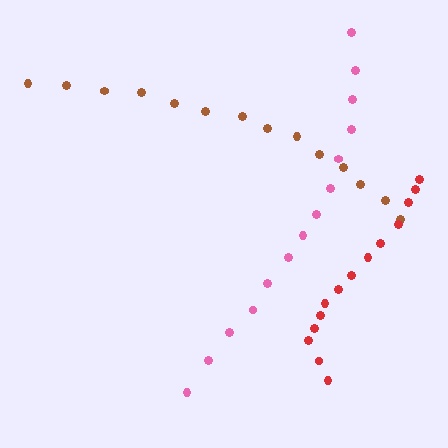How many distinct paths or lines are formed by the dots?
There are 3 distinct paths.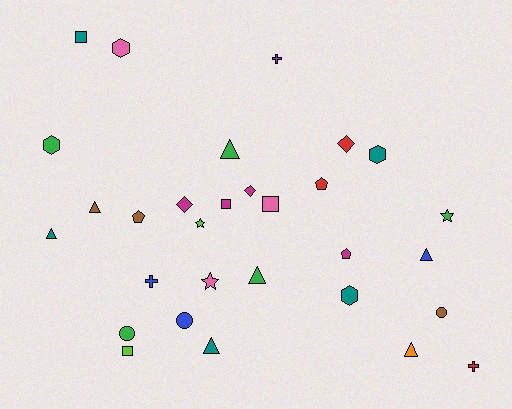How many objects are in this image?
There are 30 objects.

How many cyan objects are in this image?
There are no cyan objects.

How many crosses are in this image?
There are 3 crosses.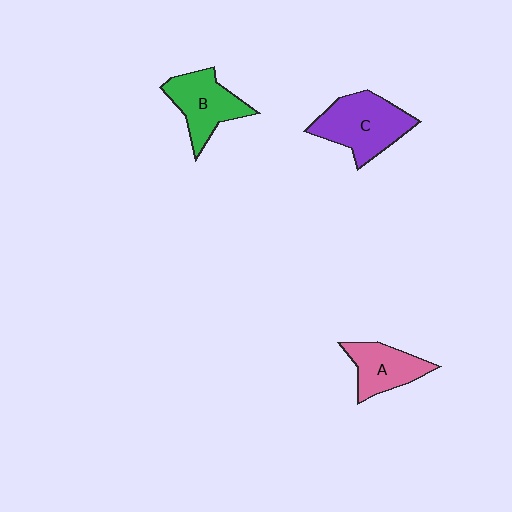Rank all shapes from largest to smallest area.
From largest to smallest: C (purple), B (green), A (pink).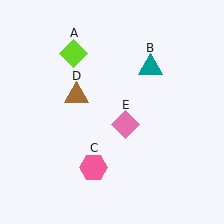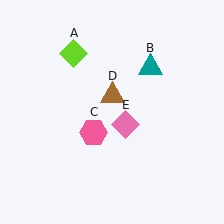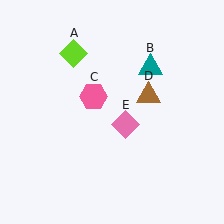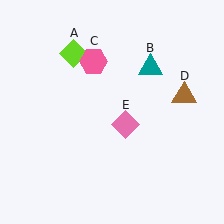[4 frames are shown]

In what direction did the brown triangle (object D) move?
The brown triangle (object D) moved right.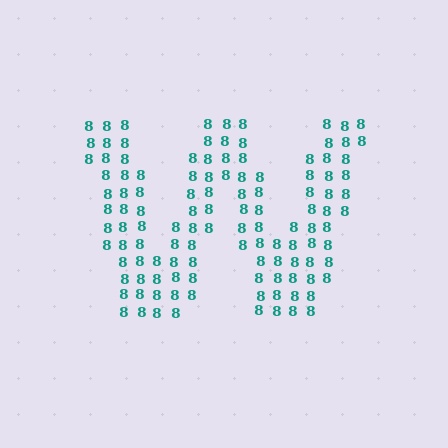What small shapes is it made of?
It is made of small digit 8's.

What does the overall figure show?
The overall figure shows the letter W.